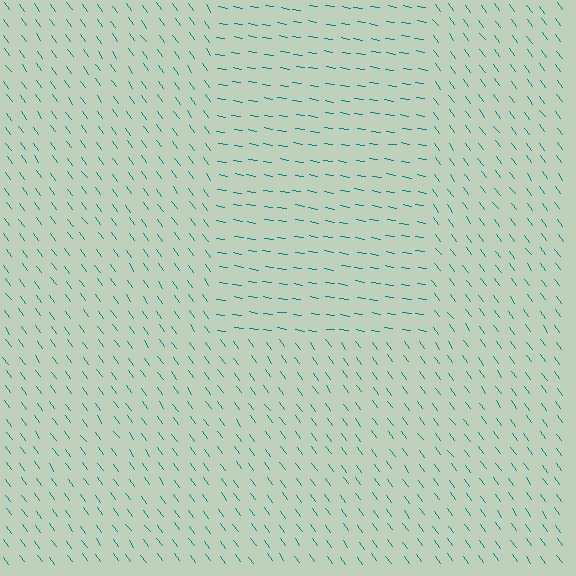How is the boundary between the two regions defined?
The boundary is defined purely by a change in line orientation (approximately 45 degrees difference). All lines are the same color and thickness.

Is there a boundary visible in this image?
Yes, there is a texture boundary formed by a change in line orientation.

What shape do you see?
I see a rectangle.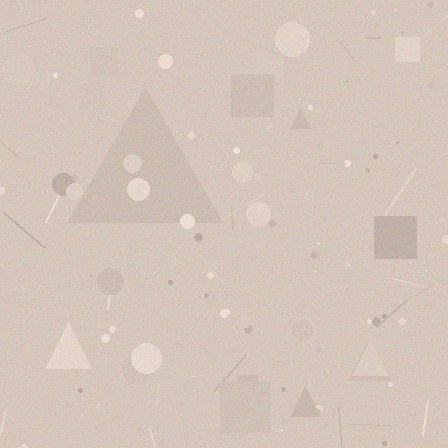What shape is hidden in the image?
A triangle is hidden in the image.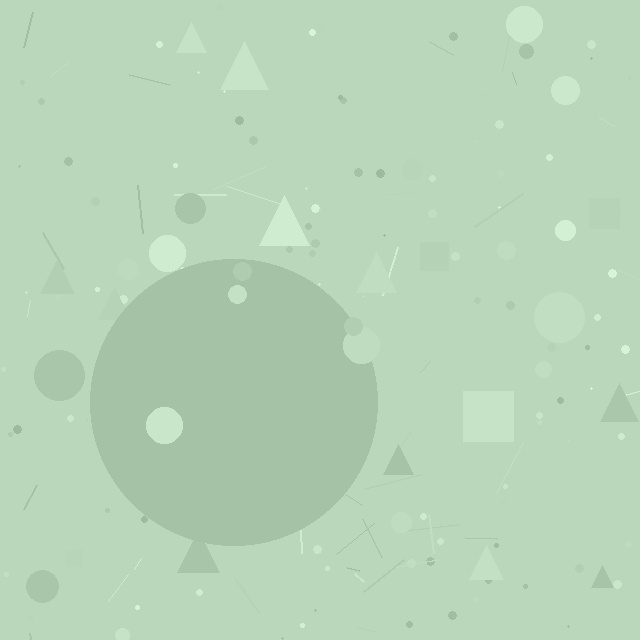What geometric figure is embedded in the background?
A circle is embedded in the background.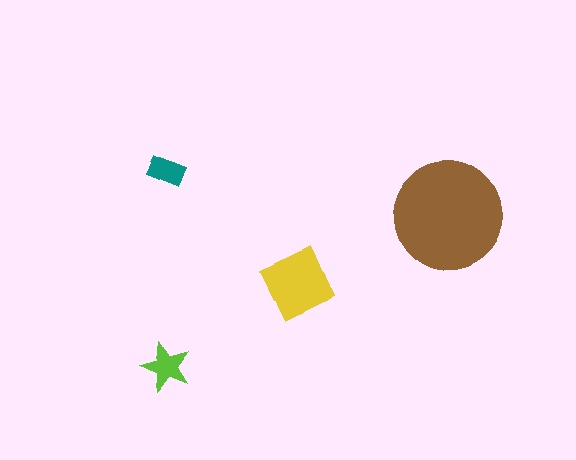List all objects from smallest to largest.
The teal rectangle, the lime star, the yellow square, the brown circle.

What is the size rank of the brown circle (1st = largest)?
1st.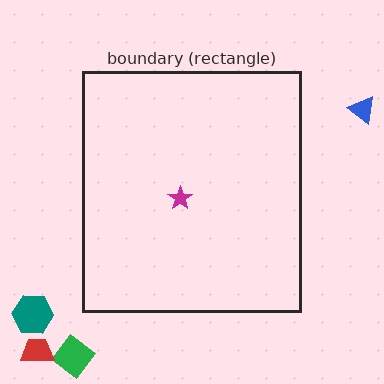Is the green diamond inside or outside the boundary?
Outside.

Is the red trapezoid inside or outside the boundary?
Outside.